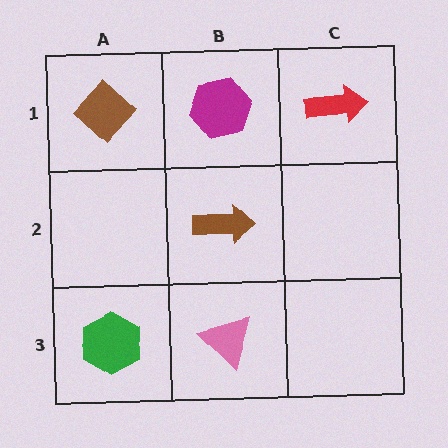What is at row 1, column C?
A red arrow.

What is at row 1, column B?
A magenta hexagon.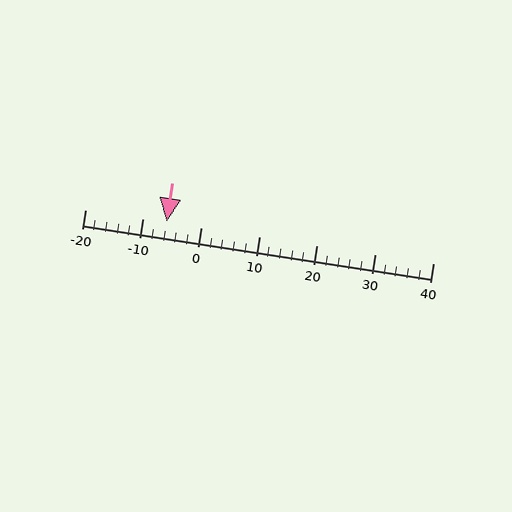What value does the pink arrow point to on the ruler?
The pink arrow points to approximately -6.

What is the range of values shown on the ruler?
The ruler shows values from -20 to 40.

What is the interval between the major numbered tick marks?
The major tick marks are spaced 10 units apart.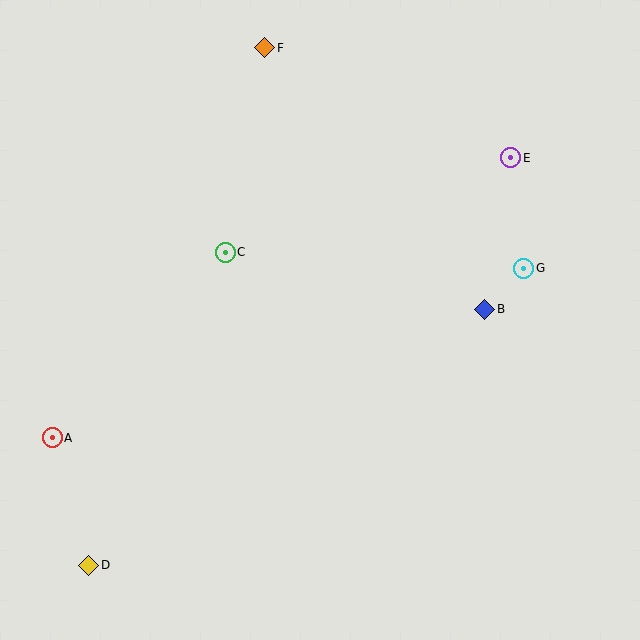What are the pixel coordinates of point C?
Point C is at (225, 252).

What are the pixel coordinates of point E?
Point E is at (511, 158).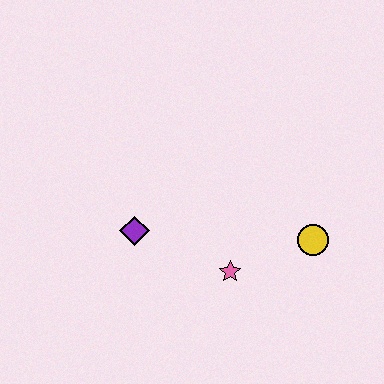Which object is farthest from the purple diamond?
The yellow circle is farthest from the purple diamond.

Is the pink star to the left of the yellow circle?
Yes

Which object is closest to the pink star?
The yellow circle is closest to the pink star.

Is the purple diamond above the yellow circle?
Yes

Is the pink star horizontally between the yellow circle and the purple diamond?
Yes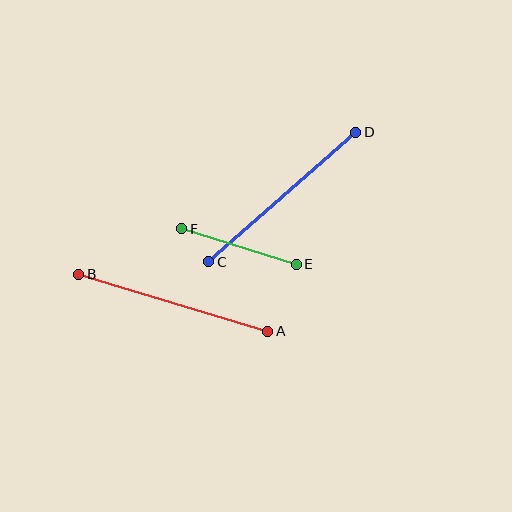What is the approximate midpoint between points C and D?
The midpoint is at approximately (282, 197) pixels.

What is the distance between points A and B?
The distance is approximately 197 pixels.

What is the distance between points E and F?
The distance is approximately 120 pixels.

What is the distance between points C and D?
The distance is approximately 196 pixels.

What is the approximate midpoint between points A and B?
The midpoint is at approximately (173, 303) pixels.